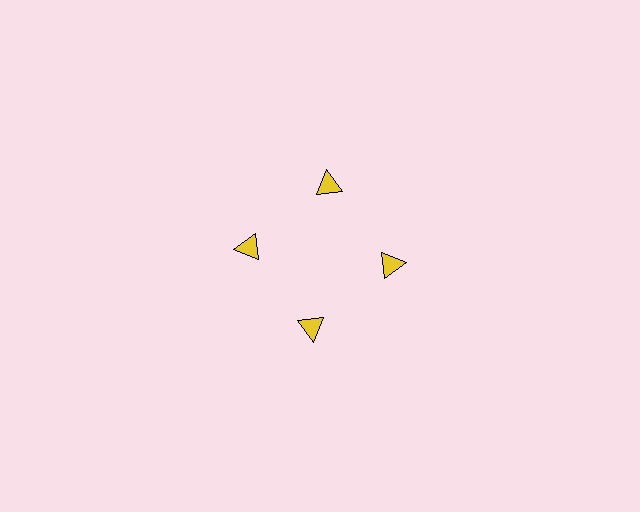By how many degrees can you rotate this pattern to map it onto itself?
The pattern maps onto itself every 90 degrees of rotation.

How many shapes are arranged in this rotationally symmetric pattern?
There are 4 shapes, arranged in 4 groups of 1.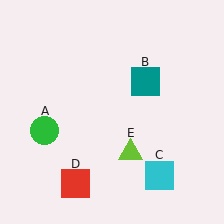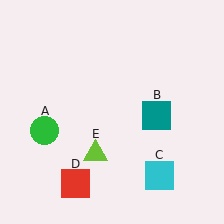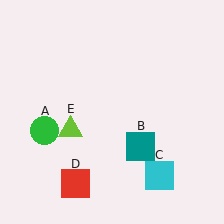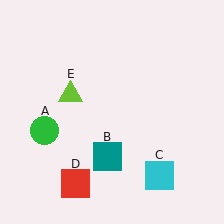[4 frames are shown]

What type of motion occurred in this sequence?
The teal square (object B), lime triangle (object E) rotated clockwise around the center of the scene.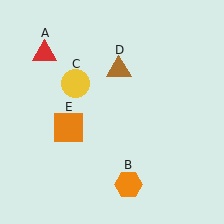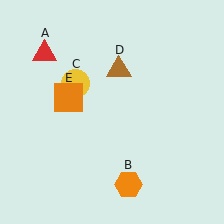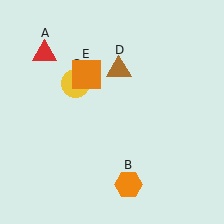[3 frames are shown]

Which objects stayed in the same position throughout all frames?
Red triangle (object A) and orange hexagon (object B) and yellow circle (object C) and brown triangle (object D) remained stationary.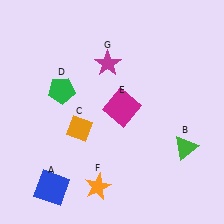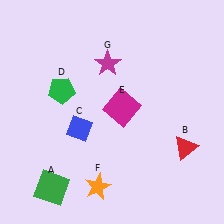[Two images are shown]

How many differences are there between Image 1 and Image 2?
There are 3 differences between the two images.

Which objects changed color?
A changed from blue to green. B changed from green to red. C changed from orange to blue.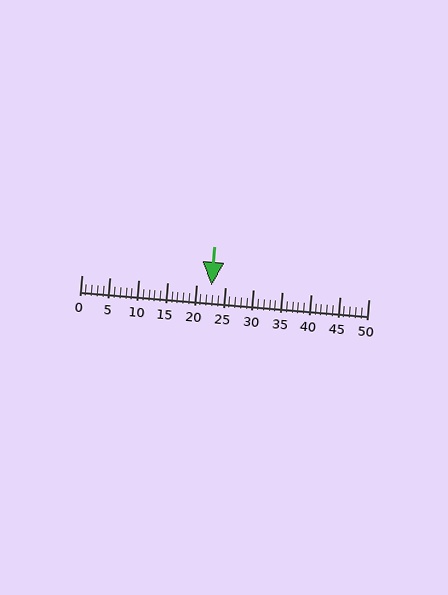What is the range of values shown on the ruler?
The ruler shows values from 0 to 50.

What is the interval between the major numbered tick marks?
The major tick marks are spaced 5 units apart.